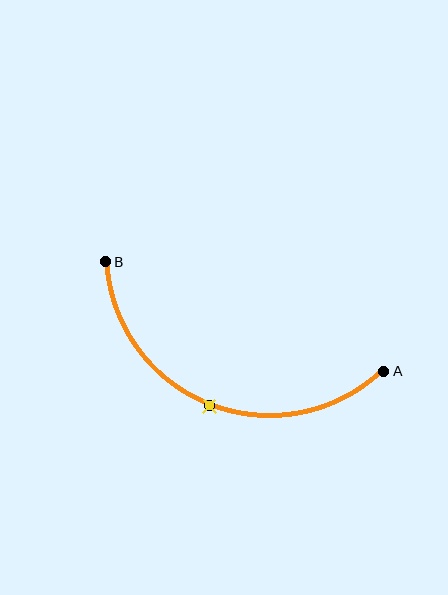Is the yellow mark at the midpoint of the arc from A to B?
Yes. The yellow mark lies on the arc at equal arc-length from both A and B — it is the arc midpoint.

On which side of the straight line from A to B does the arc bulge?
The arc bulges below the straight line connecting A and B.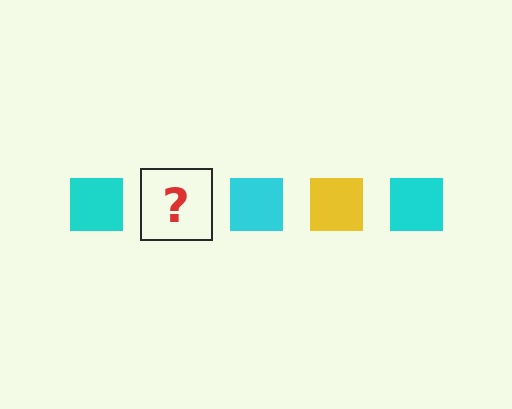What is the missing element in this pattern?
The missing element is a yellow square.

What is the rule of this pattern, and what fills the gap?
The rule is that the pattern cycles through cyan, yellow squares. The gap should be filled with a yellow square.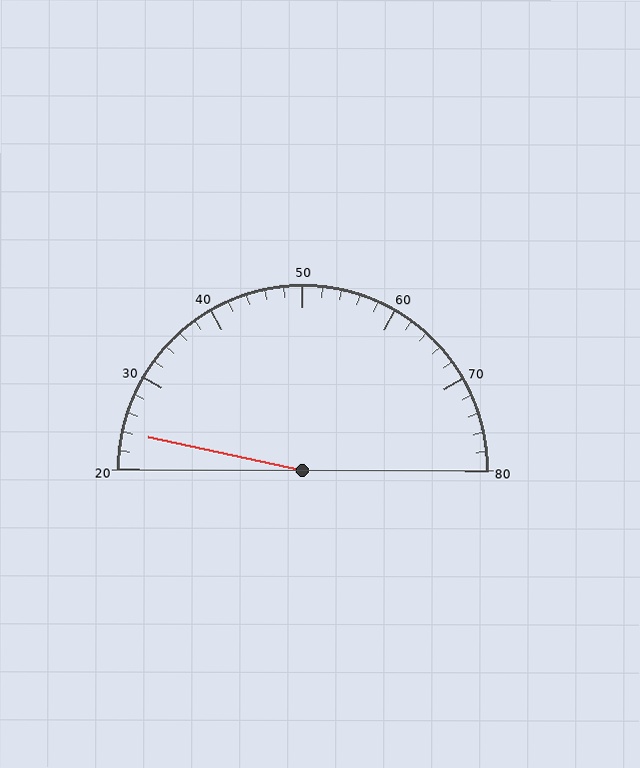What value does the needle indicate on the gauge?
The needle indicates approximately 24.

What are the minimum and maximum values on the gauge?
The gauge ranges from 20 to 80.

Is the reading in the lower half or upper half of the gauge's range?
The reading is in the lower half of the range (20 to 80).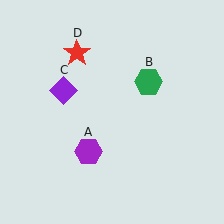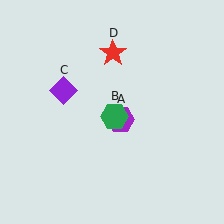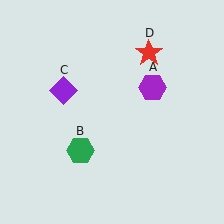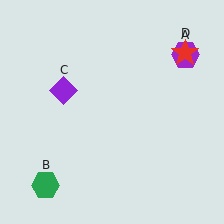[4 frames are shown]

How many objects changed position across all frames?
3 objects changed position: purple hexagon (object A), green hexagon (object B), red star (object D).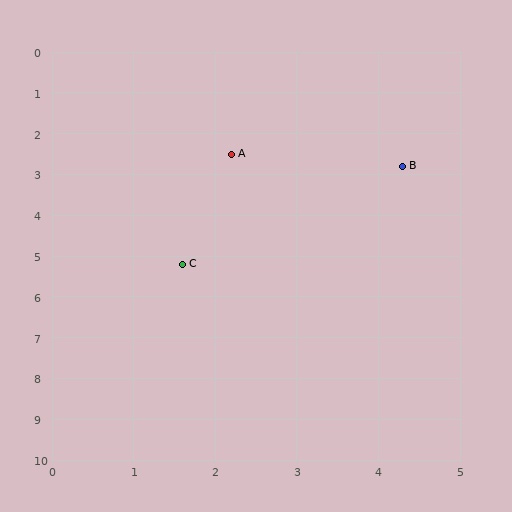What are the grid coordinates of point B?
Point B is at approximately (4.3, 2.8).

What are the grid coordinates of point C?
Point C is at approximately (1.6, 5.2).